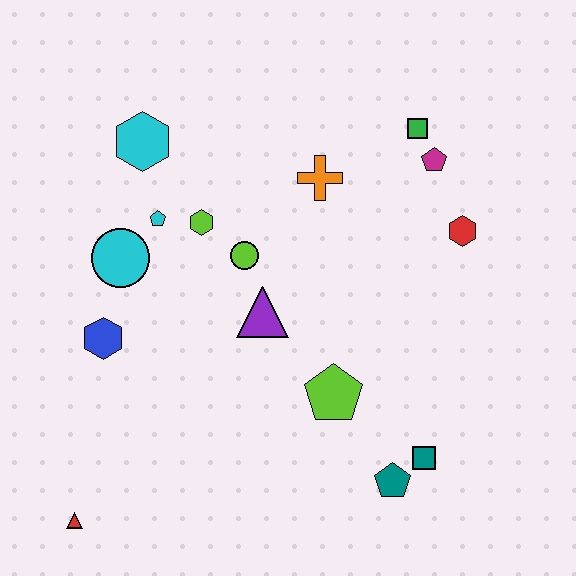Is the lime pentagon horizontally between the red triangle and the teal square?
Yes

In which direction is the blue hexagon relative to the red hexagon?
The blue hexagon is to the left of the red hexagon.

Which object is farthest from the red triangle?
The green square is farthest from the red triangle.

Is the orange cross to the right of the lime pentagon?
No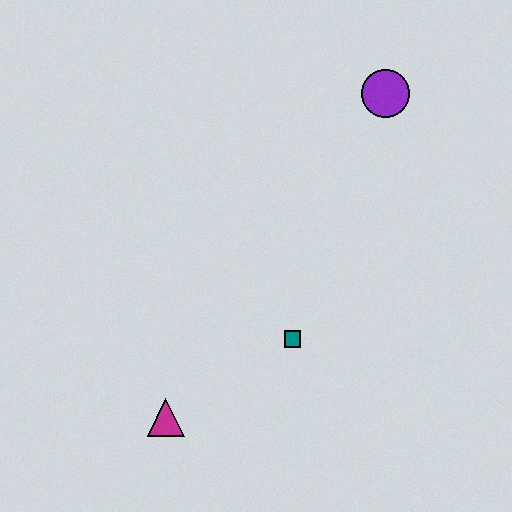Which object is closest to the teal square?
The magenta triangle is closest to the teal square.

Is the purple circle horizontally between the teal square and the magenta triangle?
No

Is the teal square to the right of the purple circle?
No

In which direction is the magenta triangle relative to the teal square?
The magenta triangle is to the left of the teal square.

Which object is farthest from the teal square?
The purple circle is farthest from the teal square.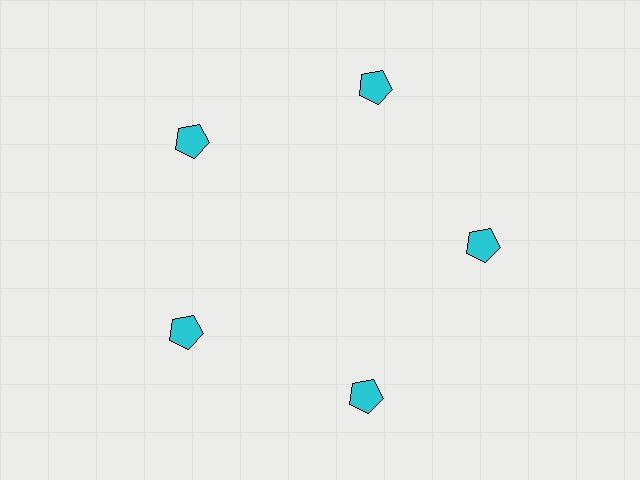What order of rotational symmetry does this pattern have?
This pattern has 5-fold rotational symmetry.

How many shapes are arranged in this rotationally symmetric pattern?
There are 5 shapes, arranged in 5 groups of 1.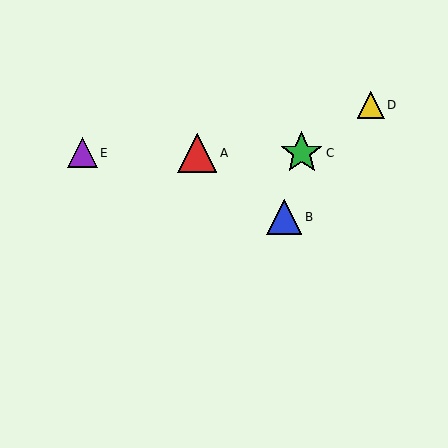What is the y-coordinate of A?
Object A is at y≈153.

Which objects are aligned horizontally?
Objects A, C, E are aligned horizontally.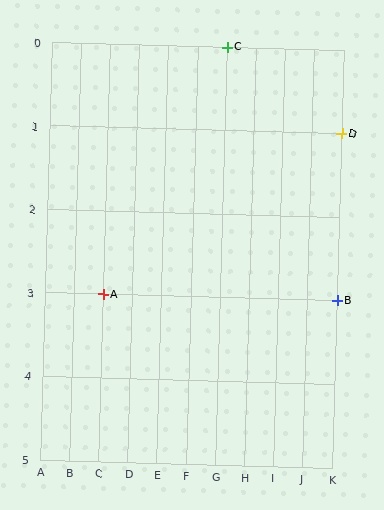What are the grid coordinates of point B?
Point B is at grid coordinates (K, 3).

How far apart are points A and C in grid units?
Points A and C are 4 columns and 3 rows apart (about 5.0 grid units diagonally).